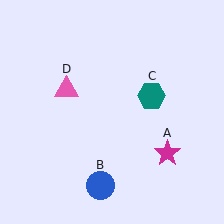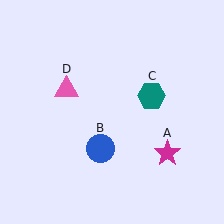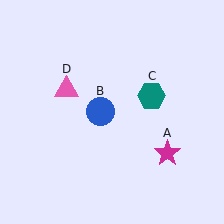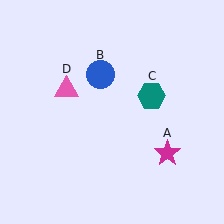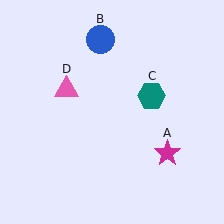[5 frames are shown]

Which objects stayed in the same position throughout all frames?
Magenta star (object A) and teal hexagon (object C) and pink triangle (object D) remained stationary.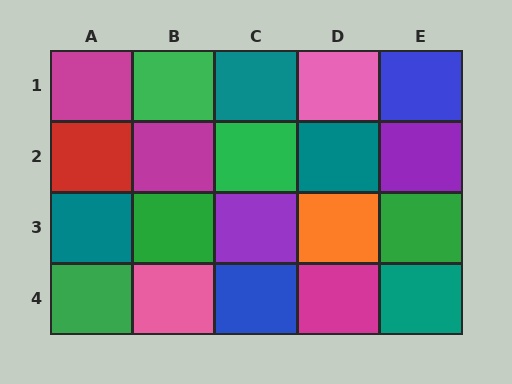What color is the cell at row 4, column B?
Pink.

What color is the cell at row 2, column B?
Magenta.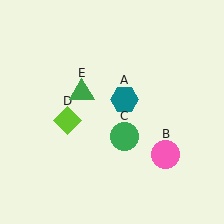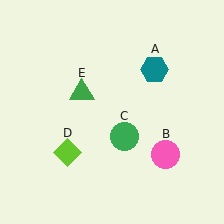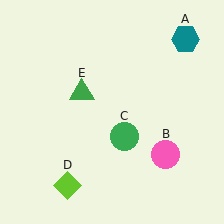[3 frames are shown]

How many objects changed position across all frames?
2 objects changed position: teal hexagon (object A), lime diamond (object D).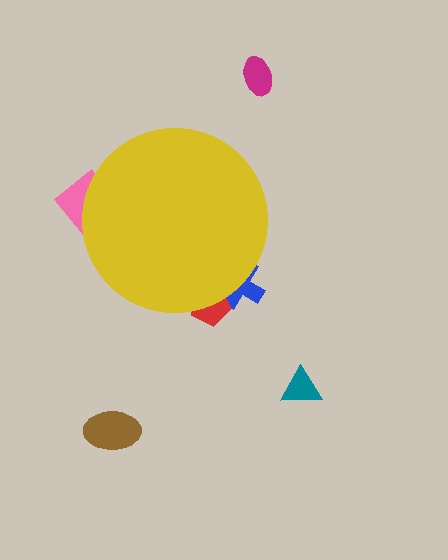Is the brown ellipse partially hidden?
No, the brown ellipse is fully visible.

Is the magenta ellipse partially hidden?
No, the magenta ellipse is fully visible.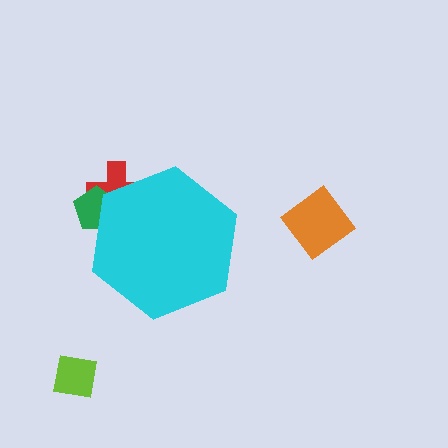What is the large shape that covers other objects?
A cyan hexagon.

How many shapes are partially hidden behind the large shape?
2 shapes are partially hidden.